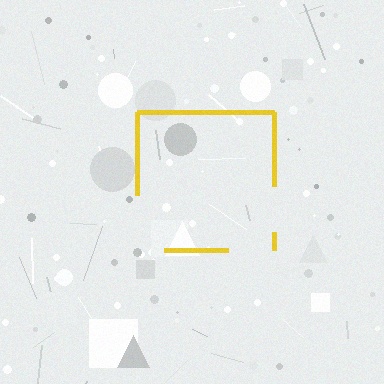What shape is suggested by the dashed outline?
The dashed outline suggests a square.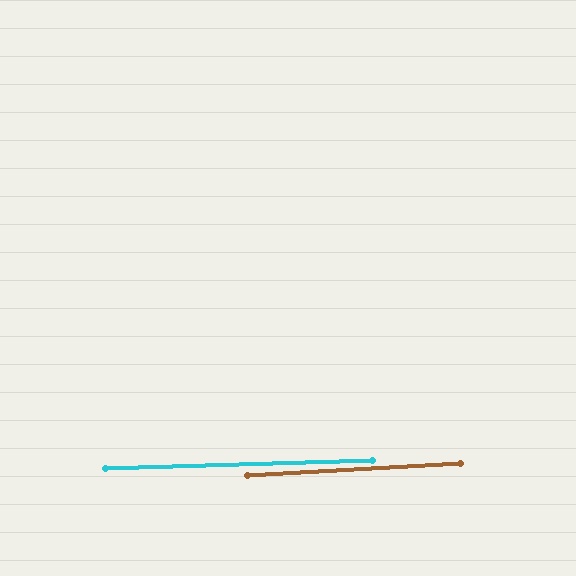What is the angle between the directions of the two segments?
Approximately 1 degree.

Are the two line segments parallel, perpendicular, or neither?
Parallel — their directions differ by only 1.3°.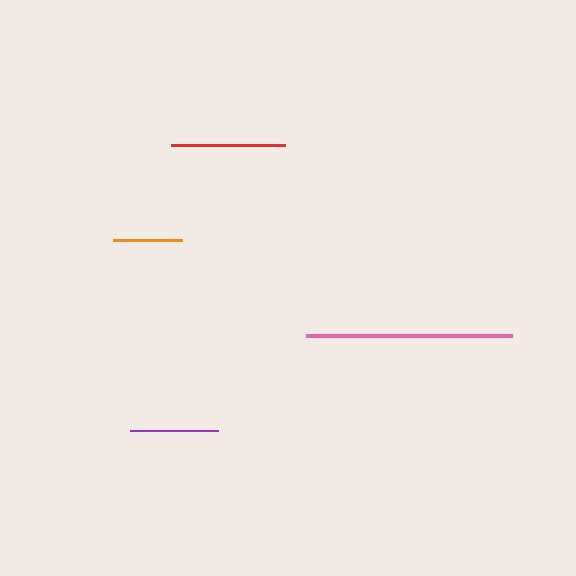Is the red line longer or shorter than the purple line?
The red line is longer than the purple line.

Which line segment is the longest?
The pink line is the longest at approximately 206 pixels.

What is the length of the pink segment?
The pink segment is approximately 206 pixels long.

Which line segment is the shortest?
The orange line is the shortest at approximately 69 pixels.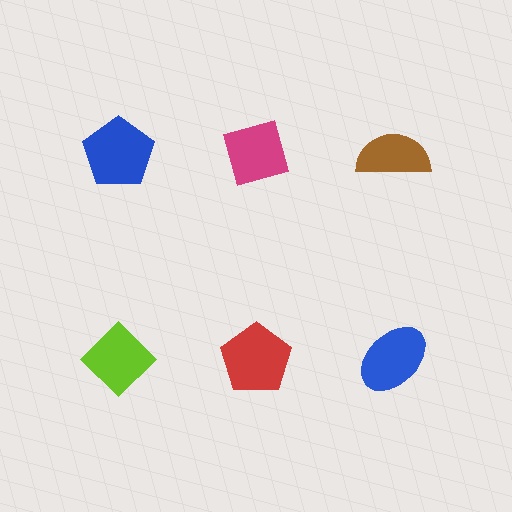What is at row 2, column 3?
A blue ellipse.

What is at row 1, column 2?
A magenta square.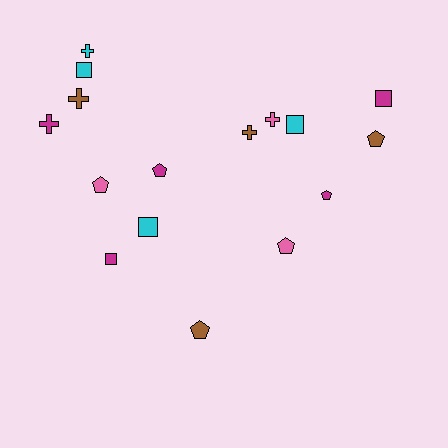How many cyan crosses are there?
There is 1 cyan cross.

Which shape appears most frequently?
Pentagon, with 6 objects.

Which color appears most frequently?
Magenta, with 5 objects.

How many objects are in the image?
There are 16 objects.